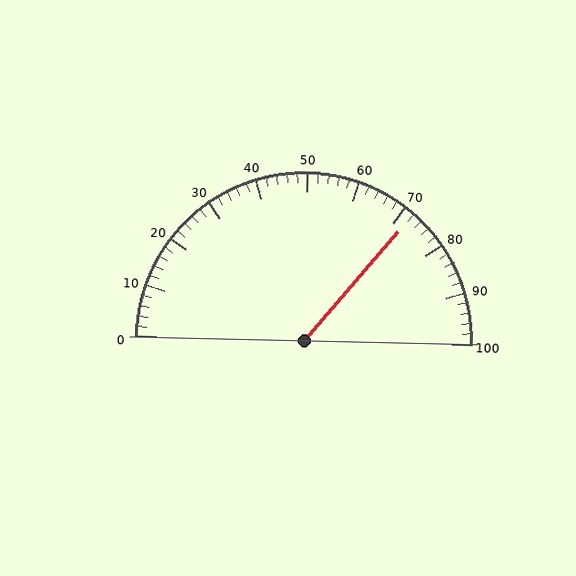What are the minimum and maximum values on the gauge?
The gauge ranges from 0 to 100.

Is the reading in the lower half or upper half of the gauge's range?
The reading is in the upper half of the range (0 to 100).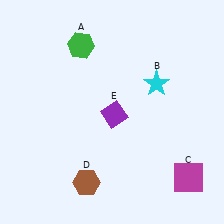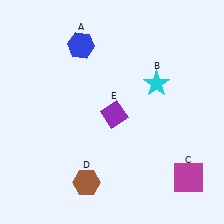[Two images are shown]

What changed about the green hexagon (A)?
In Image 1, A is green. In Image 2, it changed to blue.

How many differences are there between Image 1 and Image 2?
There is 1 difference between the two images.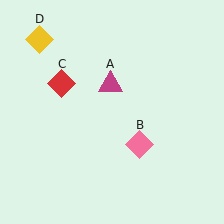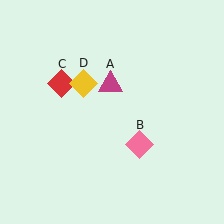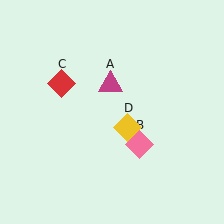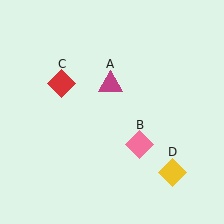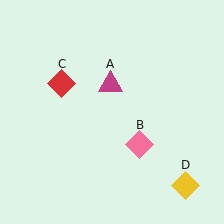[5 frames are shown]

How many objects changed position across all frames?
1 object changed position: yellow diamond (object D).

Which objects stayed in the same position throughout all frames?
Magenta triangle (object A) and pink diamond (object B) and red diamond (object C) remained stationary.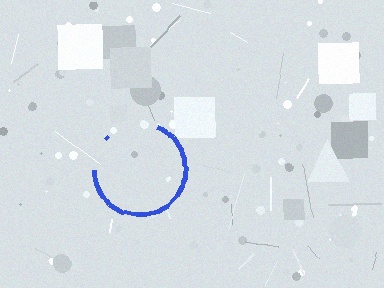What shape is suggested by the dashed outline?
The dashed outline suggests a circle.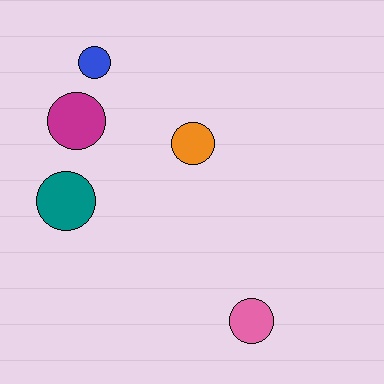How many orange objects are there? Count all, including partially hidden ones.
There is 1 orange object.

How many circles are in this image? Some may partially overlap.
There are 5 circles.